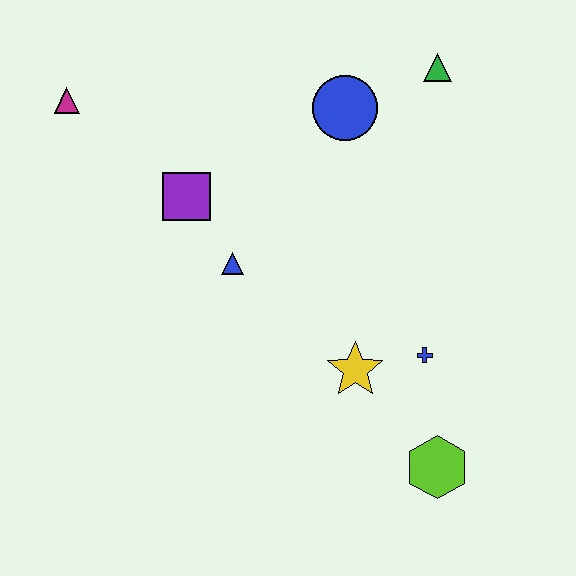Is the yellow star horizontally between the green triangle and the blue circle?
Yes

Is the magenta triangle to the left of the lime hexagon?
Yes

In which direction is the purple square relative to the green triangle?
The purple square is to the left of the green triangle.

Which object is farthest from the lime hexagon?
The magenta triangle is farthest from the lime hexagon.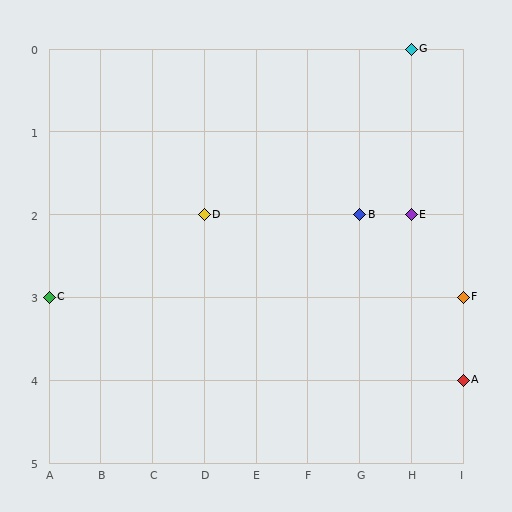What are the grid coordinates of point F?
Point F is at grid coordinates (I, 3).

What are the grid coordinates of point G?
Point G is at grid coordinates (H, 0).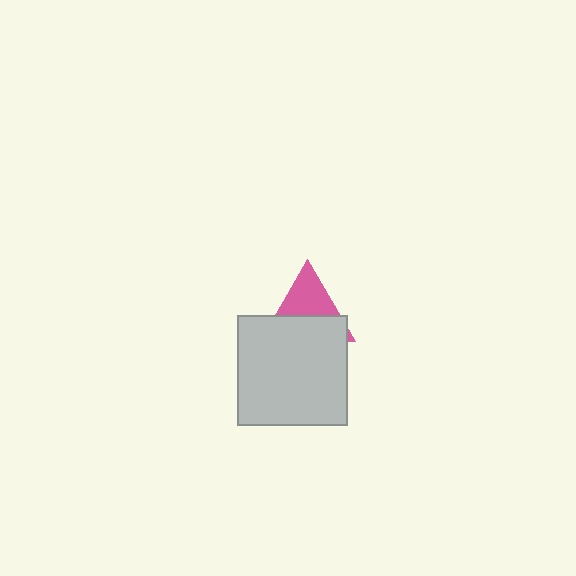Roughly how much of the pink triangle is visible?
About half of it is visible (roughly 49%).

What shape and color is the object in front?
The object in front is a light gray square.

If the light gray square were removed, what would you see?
You would see the complete pink triangle.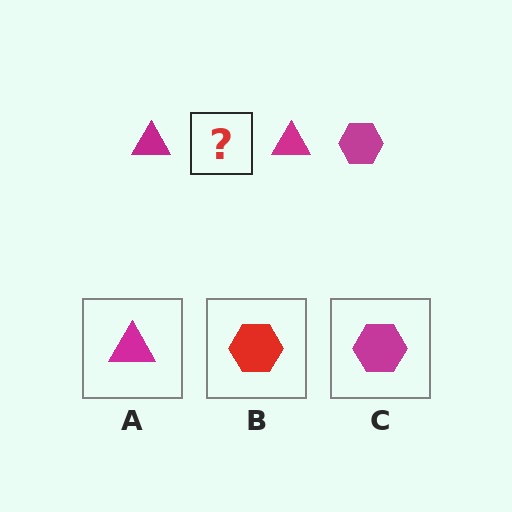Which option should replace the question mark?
Option C.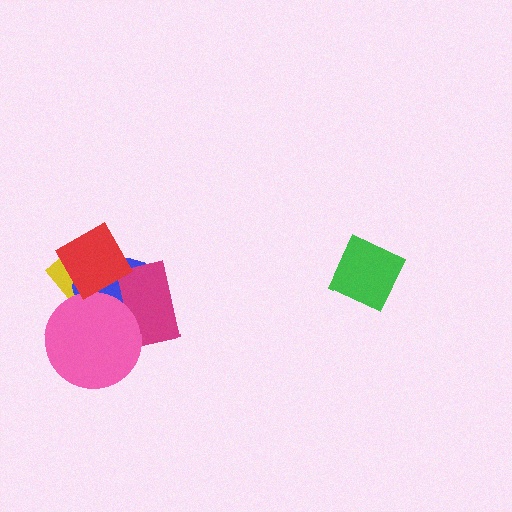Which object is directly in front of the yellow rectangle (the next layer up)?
The blue ellipse is directly in front of the yellow rectangle.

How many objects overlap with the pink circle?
3 objects overlap with the pink circle.